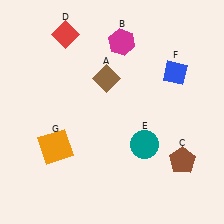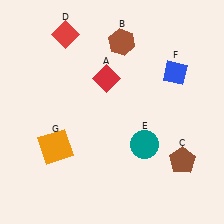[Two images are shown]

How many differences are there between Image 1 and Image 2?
There are 2 differences between the two images.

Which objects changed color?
A changed from brown to red. B changed from magenta to brown.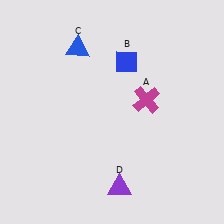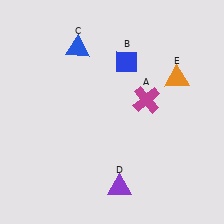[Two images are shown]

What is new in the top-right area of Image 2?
An orange triangle (E) was added in the top-right area of Image 2.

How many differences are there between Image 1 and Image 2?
There is 1 difference between the two images.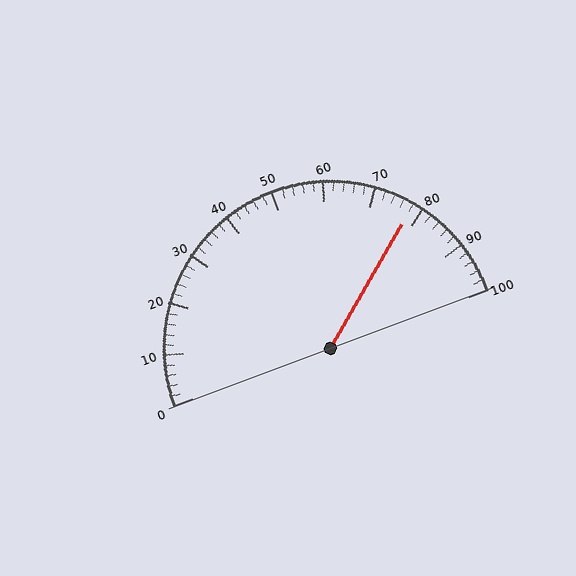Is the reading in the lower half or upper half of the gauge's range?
The reading is in the upper half of the range (0 to 100).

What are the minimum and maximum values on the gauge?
The gauge ranges from 0 to 100.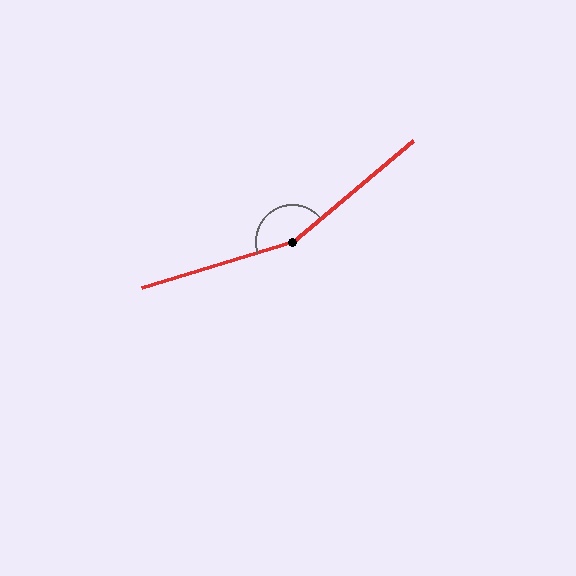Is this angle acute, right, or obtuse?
It is obtuse.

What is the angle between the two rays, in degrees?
Approximately 157 degrees.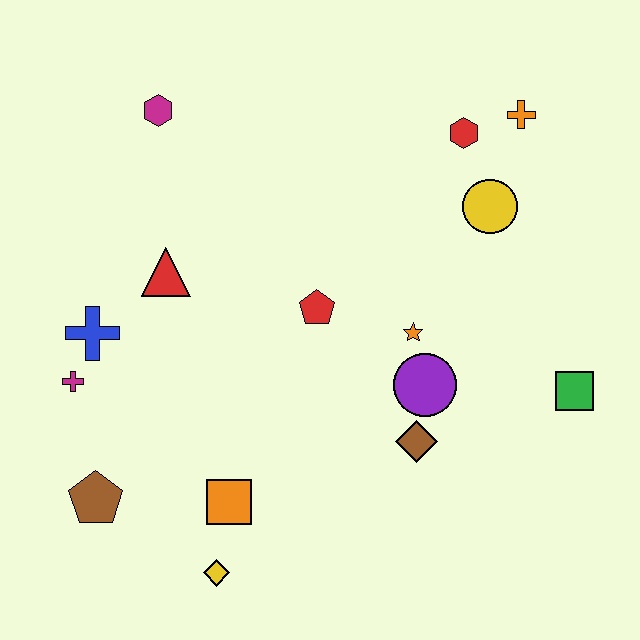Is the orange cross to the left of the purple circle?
No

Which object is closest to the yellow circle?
The red hexagon is closest to the yellow circle.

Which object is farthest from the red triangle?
The green square is farthest from the red triangle.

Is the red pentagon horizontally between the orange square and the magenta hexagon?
No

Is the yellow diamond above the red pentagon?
No